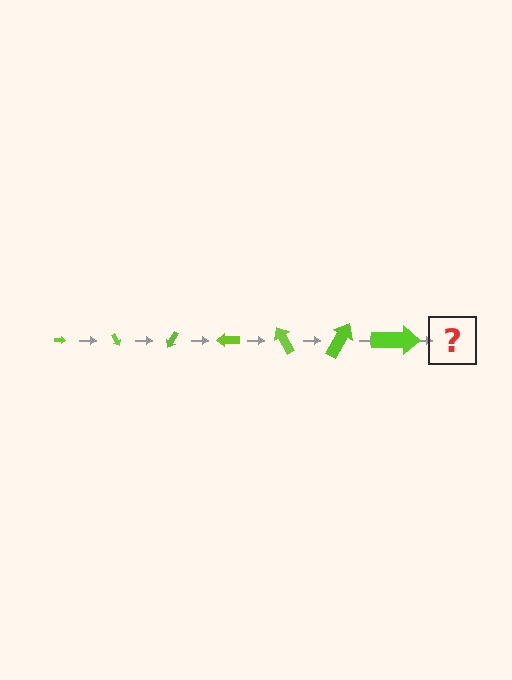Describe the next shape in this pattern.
It should be an arrow, larger than the previous one and rotated 420 degrees from the start.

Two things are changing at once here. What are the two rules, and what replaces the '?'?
The two rules are that the arrow grows larger each step and it rotates 60 degrees each step. The '?' should be an arrow, larger than the previous one and rotated 420 degrees from the start.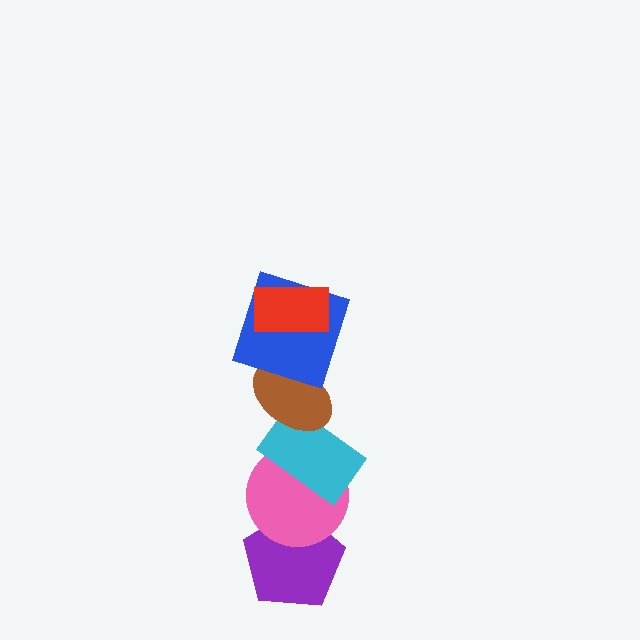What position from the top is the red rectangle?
The red rectangle is 1st from the top.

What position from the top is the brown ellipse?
The brown ellipse is 3rd from the top.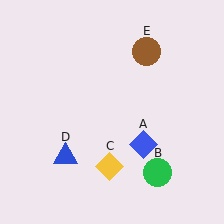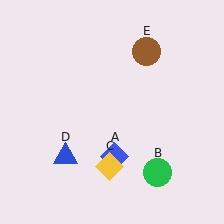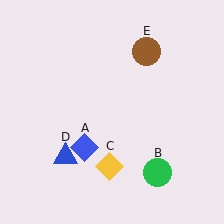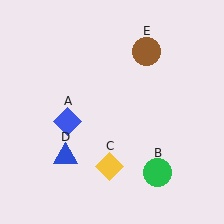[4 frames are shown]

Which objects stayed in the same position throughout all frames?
Green circle (object B) and yellow diamond (object C) and blue triangle (object D) and brown circle (object E) remained stationary.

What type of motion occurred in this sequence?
The blue diamond (object A) rotated clockwise around the center of the scene.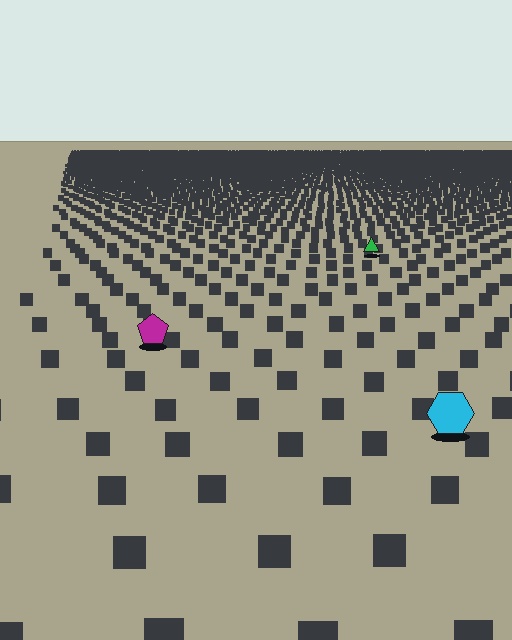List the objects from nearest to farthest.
From nearest to farthest: the cyan hexagon, the magenta pentagon, the green triangle.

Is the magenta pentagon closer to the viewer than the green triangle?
Yes. The magenta pentagon is closer — you can tell from the texture gradient: the ground texture is coarser near it.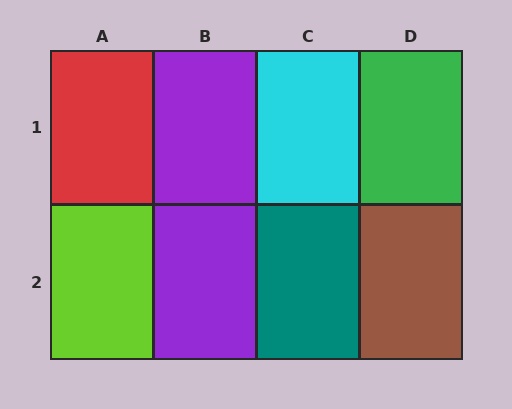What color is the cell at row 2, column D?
Brown.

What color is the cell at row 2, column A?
Lime.